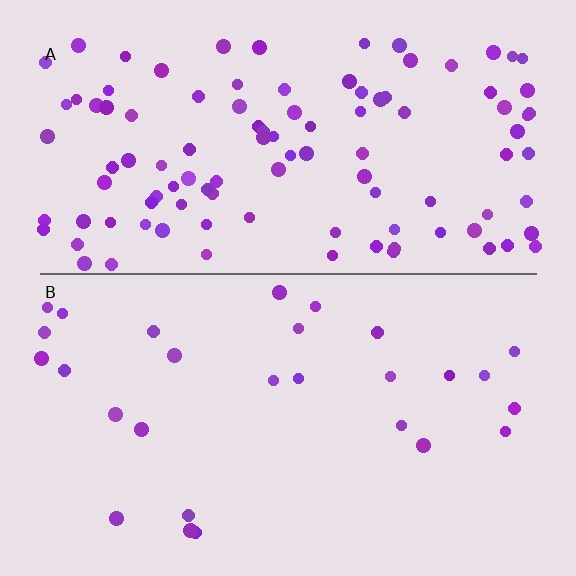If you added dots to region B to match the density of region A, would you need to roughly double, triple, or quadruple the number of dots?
Approximately quadruple.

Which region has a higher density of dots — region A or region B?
A (the top).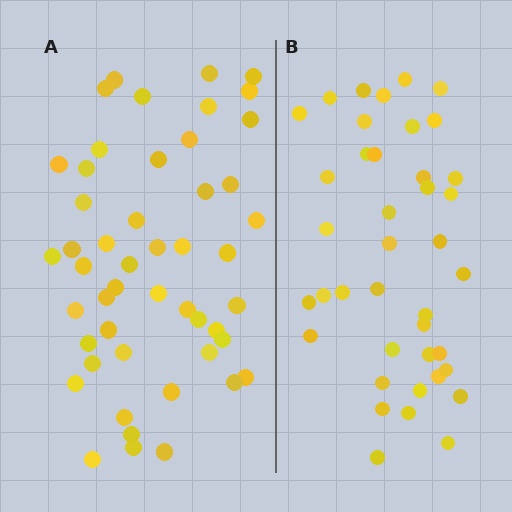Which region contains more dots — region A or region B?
Region A (the left region) has more dots.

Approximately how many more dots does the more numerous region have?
Region A has roughly 8 or so more dots than region B.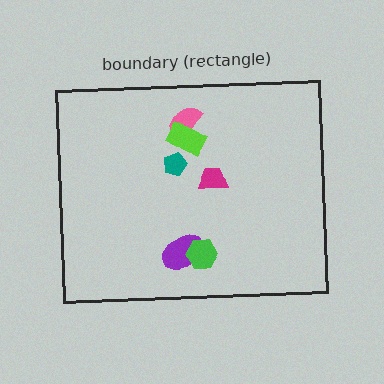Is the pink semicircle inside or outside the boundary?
Inside.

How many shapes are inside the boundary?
6 inside, 0 outside.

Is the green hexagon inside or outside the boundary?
Inside.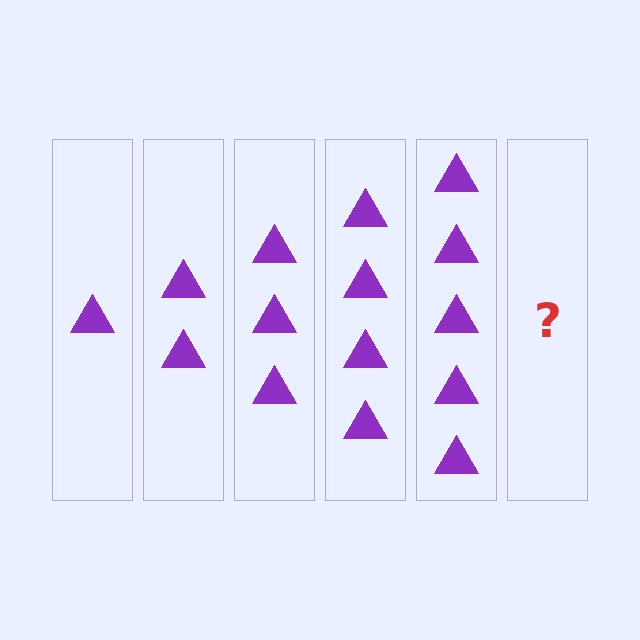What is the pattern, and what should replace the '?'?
The pattern is that each step adds one more triangle. The '?' should be 6 triangles.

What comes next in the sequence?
The next element should be 6 triangles.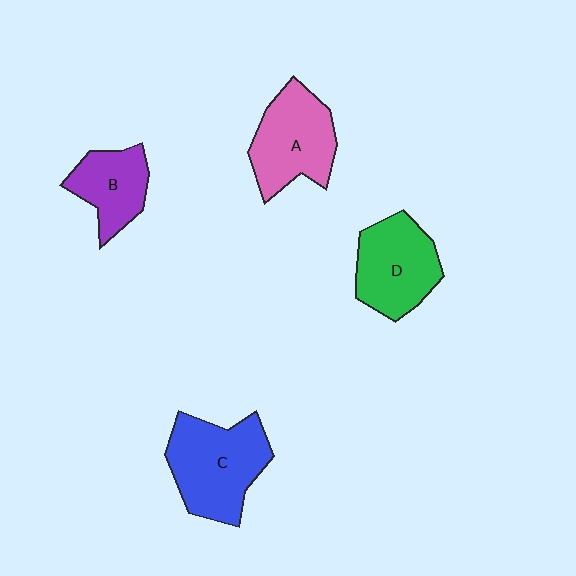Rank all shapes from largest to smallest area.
From largest to smallest: C (blue), A (pink), D (green), B (purple).